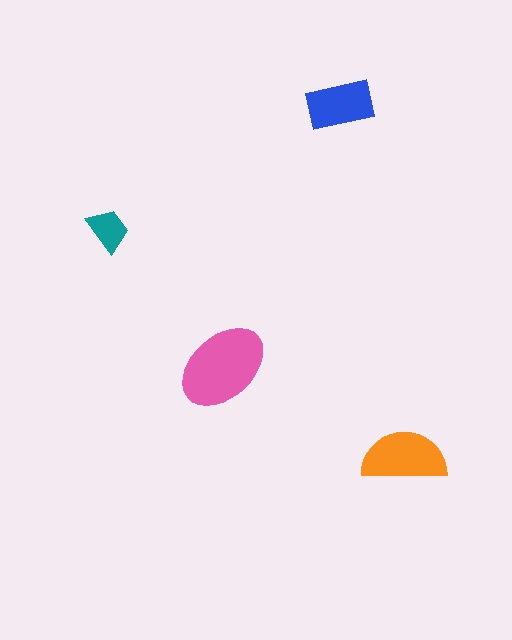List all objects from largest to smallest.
The pink ellipse, the orange semicircle, the blue rectangle, the teal trapezoid.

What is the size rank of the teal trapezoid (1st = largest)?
4th.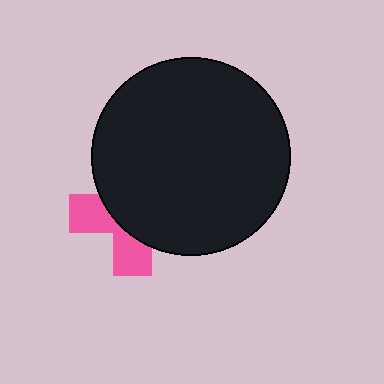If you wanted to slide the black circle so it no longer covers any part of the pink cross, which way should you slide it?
Slide it toward the upper-right — that is the most direct way to separate the two shapes.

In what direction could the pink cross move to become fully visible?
The pink cross could move toward the lower-left. That would shift it out from behind the black circle entirely.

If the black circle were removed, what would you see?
You would see the complete pink cross.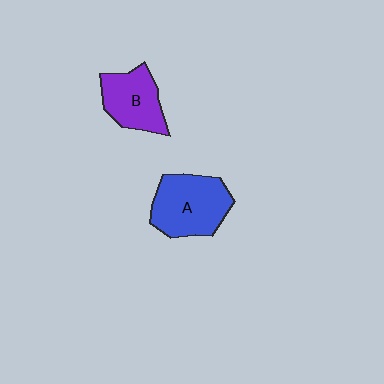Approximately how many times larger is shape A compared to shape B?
Approximately 1.3 times.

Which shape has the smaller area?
Shape B (purple).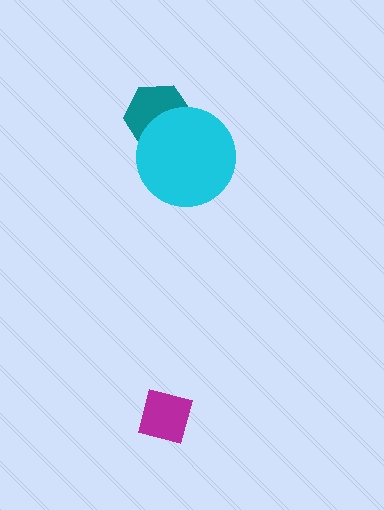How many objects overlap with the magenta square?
0 objects overlap with the magenta square.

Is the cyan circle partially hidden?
No, no other shape covers it.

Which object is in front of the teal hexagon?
The cyan circle is in front of the teal hexagon.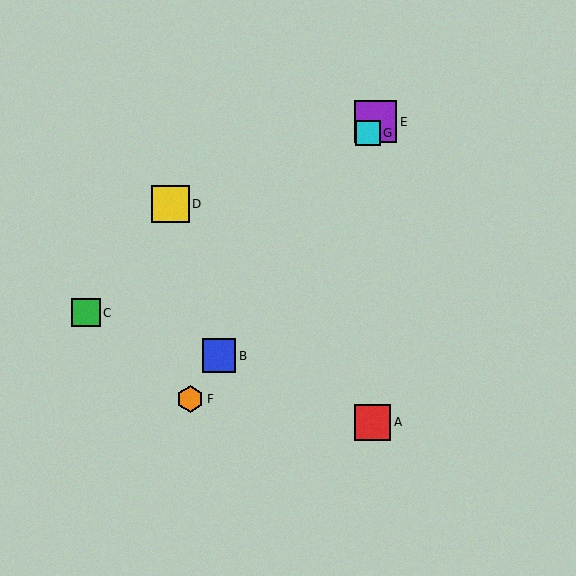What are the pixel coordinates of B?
Object B is at (219, 356).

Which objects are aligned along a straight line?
Objects B, E, F, G are aligned along a straight line.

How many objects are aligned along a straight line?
4 objects (B, E, F, G) are aligned along a straight line.